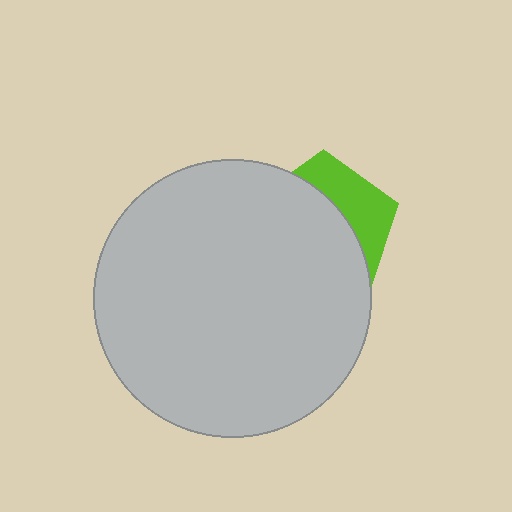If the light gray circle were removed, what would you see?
You would see the complete lime pentagon.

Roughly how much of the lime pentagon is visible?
A small part of it is visible (roughly 33%).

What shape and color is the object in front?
The object in front is a light gray circle.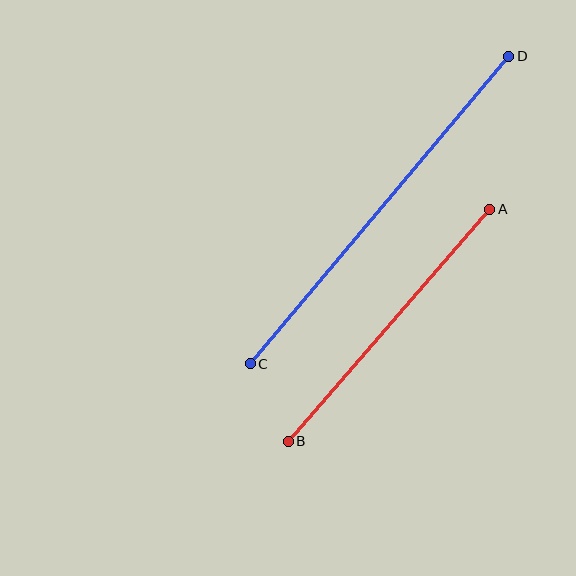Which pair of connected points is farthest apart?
Points C and D are farthest apart.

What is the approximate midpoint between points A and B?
The midpoint is at approximately (389, 325) pixels.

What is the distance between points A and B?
The distance is approximately 307 pixels.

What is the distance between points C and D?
The distance is approximately 402 pixels.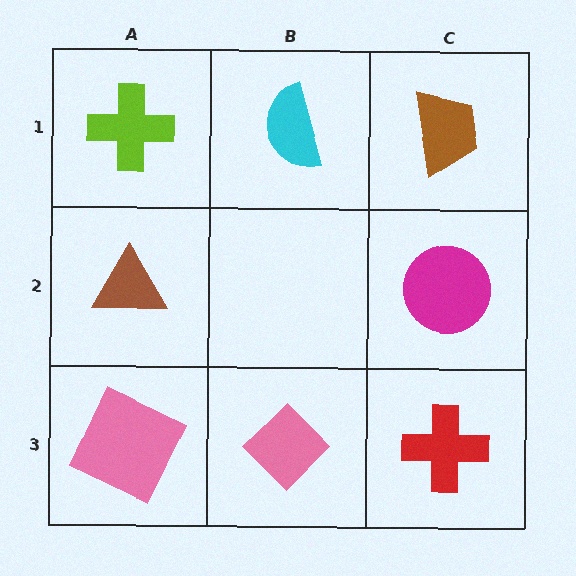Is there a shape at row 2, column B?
No, that cell is empty.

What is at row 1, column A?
A lime cross.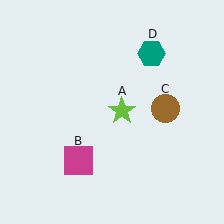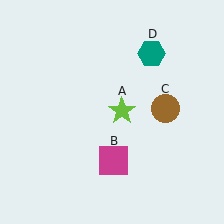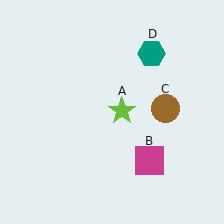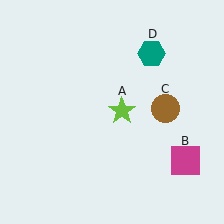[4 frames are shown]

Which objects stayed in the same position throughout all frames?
Lime star (object A) and brown circle (object C) and teal hexagon (object D) remained stationary.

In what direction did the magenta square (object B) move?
The magenta square (object B) moved right.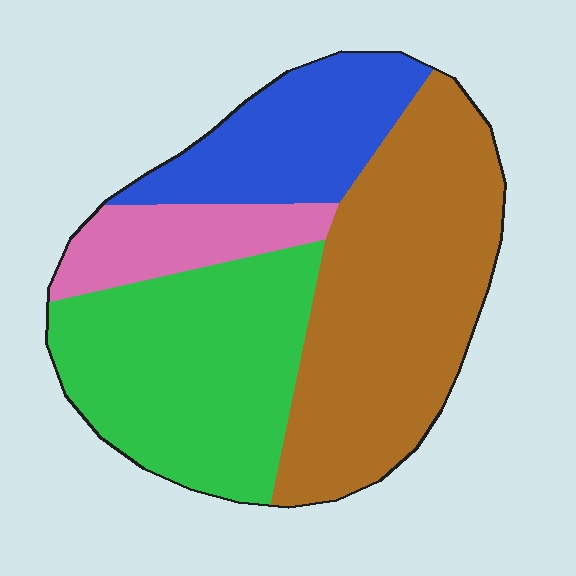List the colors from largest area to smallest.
From largest to smallest: brown, green, blue, pink.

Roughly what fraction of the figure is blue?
Blue covers around 20% of the figure.